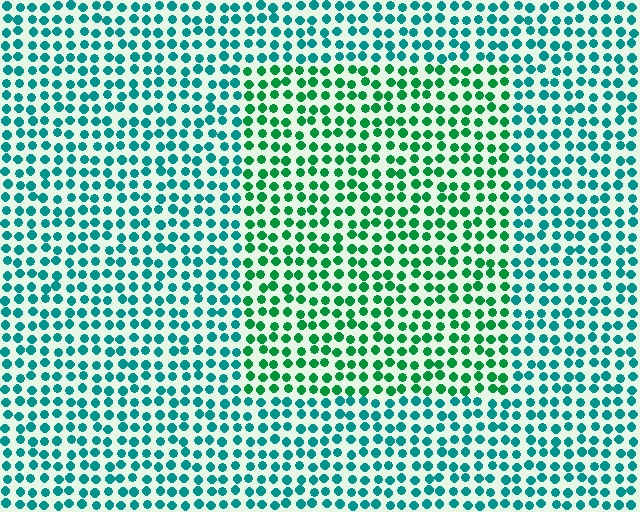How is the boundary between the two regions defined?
The boundary is defined purely by a slight shift in hue (about 34 degrees). Spacing, size, and orientation are identical on both sides.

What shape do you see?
I see a rectangle.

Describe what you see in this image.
The image is filled with small teal elements in a uniform arrangement. A rectangle-shaped region is visible where the elements are tinted to a slightly different hue, forming a subtle color boundary.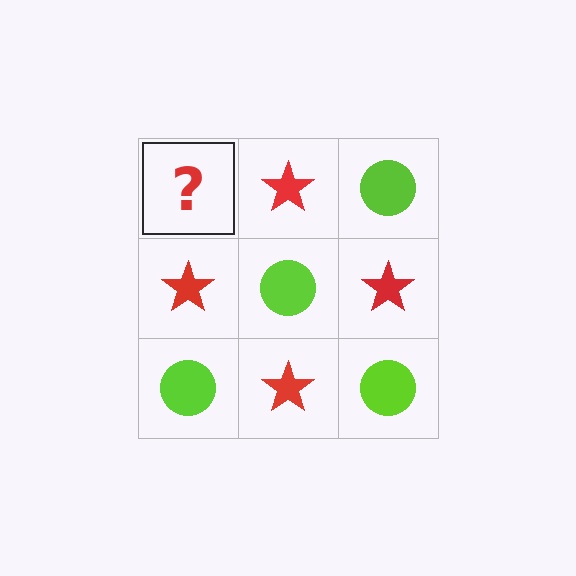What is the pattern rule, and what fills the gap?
The rule is that it alternates lime circle and red star in a checkerboard pattern. The gap should be filled with a lime circle.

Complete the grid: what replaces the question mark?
The question mark should be replaced with a lime circle.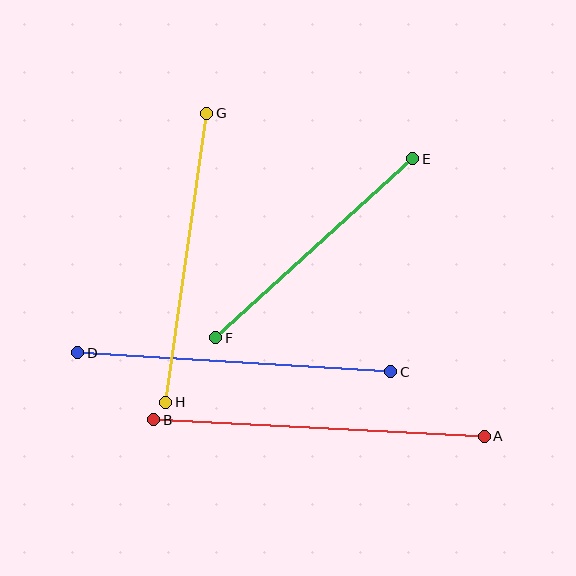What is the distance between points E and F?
The distance is approximately 266 pixels.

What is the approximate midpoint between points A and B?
The midpoint is at approximately (319, 428) pixels.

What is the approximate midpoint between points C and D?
The midpoint is at approximately (234, 362) pixels.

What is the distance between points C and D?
The distance is approximately 314 pixels.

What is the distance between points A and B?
The distance is approximately 331 pixels.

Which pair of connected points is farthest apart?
Points A and B are farthest apart.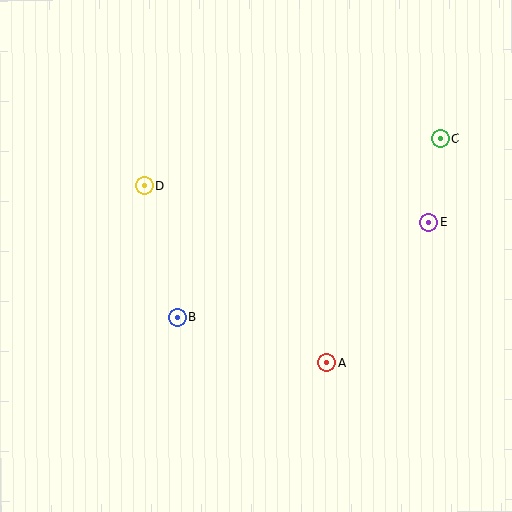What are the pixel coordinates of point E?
Point E is at (429, 222).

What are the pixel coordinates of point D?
Point D is at (144, 186).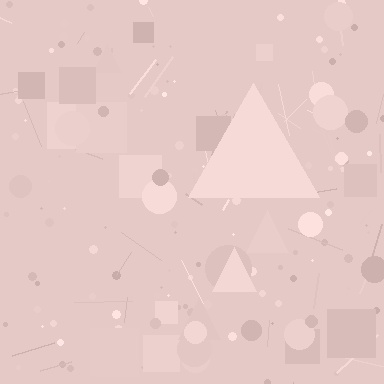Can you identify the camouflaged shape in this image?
The camouflaged shape is a triangle.